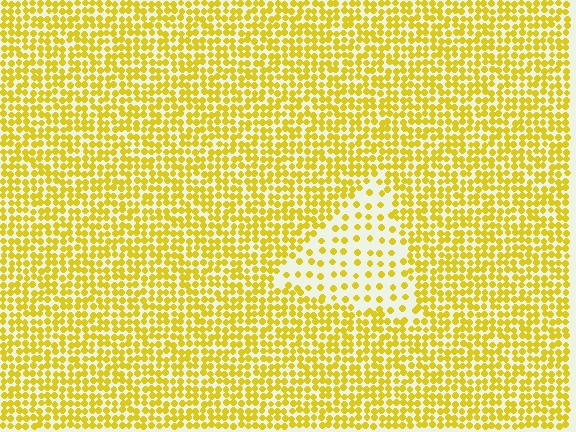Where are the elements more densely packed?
The elements are more densely packed outside the triangle boundary.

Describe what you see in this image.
The image contains small yellow elements arranged at two different densities. A triangle-shaped region is visible where the elements are less densely packed than the surrounding area.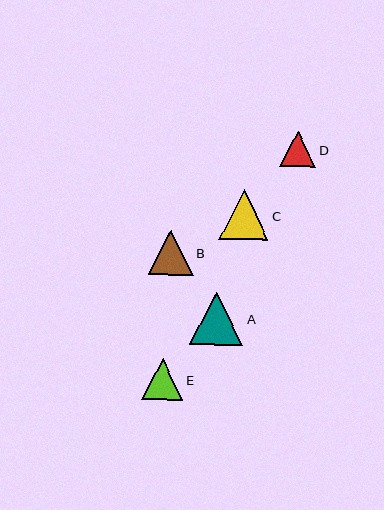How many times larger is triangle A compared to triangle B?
Triangle A is approximately 1.2 times the size of triangle B.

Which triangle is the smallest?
Triangle D is the smallest with a size of approximately 36 pixels.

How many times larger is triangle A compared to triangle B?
Triangle A is approximately 1.2 times the size of triangle B.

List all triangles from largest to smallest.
From largest to smallest: A, C, B, E, D.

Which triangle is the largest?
Triangle A is the largest with a size of approximately 53 pixels.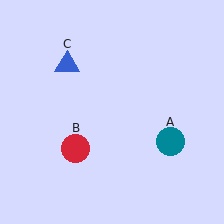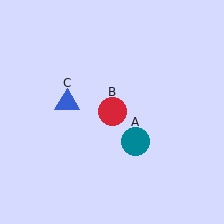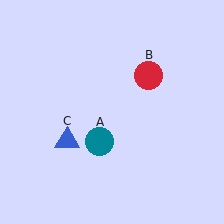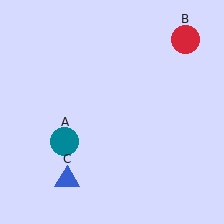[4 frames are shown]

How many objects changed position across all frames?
3 objects changed position: teal circle (object A), red circle (object B), blue triangle (object C).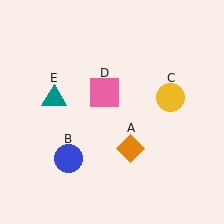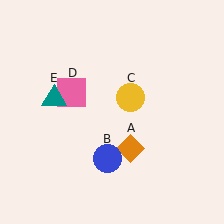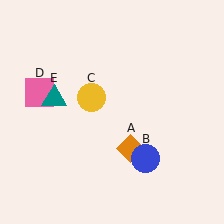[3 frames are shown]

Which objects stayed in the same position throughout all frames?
Orange diamond (object A) and teal triangle (object E) remained stationary.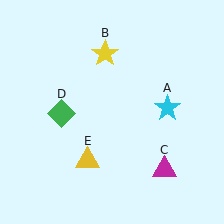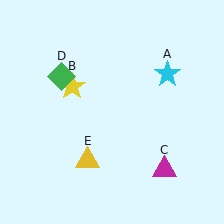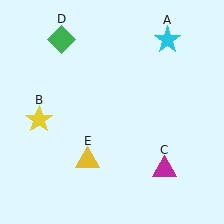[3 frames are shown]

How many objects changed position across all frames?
3 objects changed position: cyan star (object A), yellow star (object B), green diamond (object D).